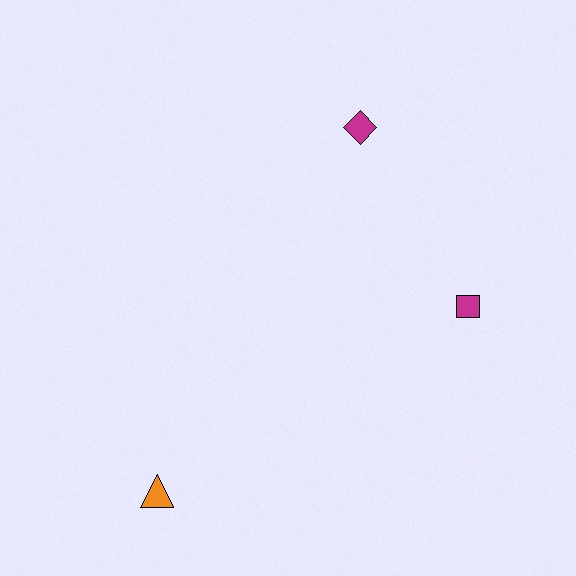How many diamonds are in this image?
There is 1 diamond.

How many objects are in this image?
There are 3 objects.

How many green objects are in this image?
There are no green objects.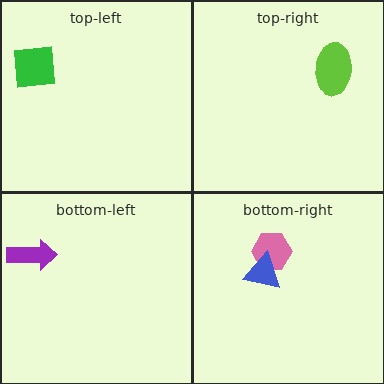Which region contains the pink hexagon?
The bottom-right region.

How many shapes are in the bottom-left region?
1.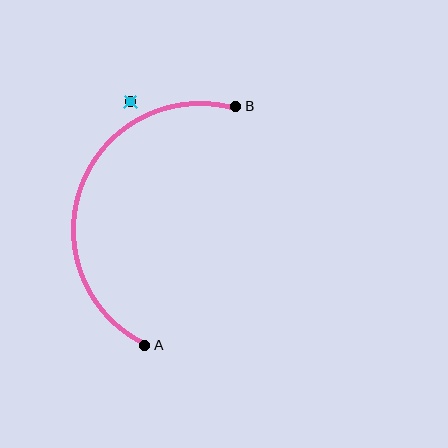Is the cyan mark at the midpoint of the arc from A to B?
No — the cyan mark does not lie on the arc at all. It sits slightly outside the curve.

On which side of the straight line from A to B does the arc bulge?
The arc bulges to the left of the straight line connecting A and B.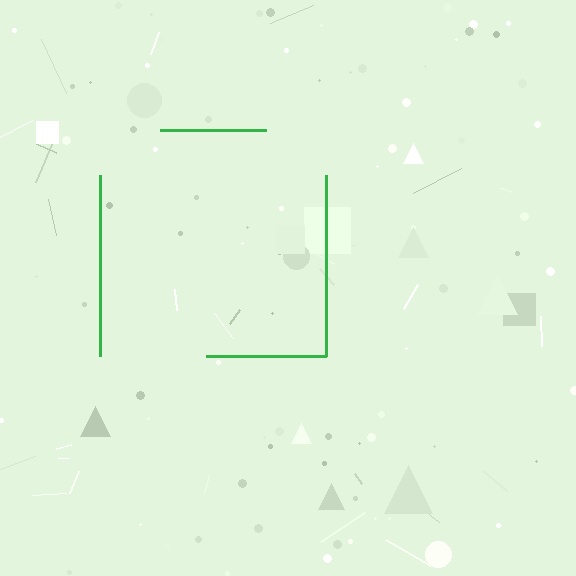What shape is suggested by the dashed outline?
The dashed outline suggests a square.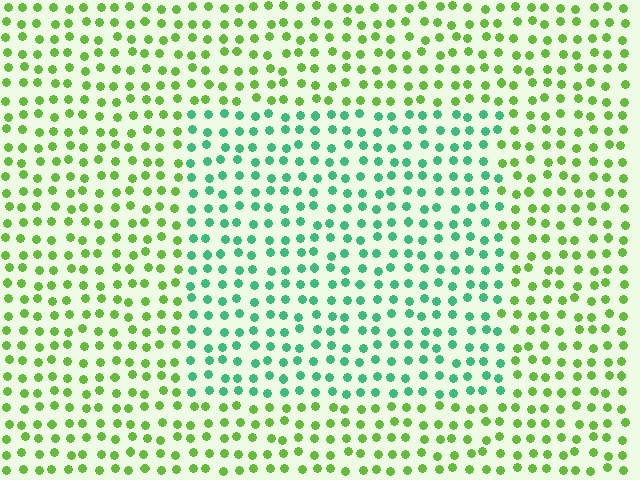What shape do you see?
I see a rectangle.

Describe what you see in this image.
The image is filled with small lime elements in a uniform arrangement. A rectangle-shaped region is visible where the elements are tinted to a slightly different hue, forming a subtle color boundary.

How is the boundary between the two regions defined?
The boundary is defined purely by a slight shift in hue (about 48 degrees). Spacing, size, and orientation are identical on both sides.